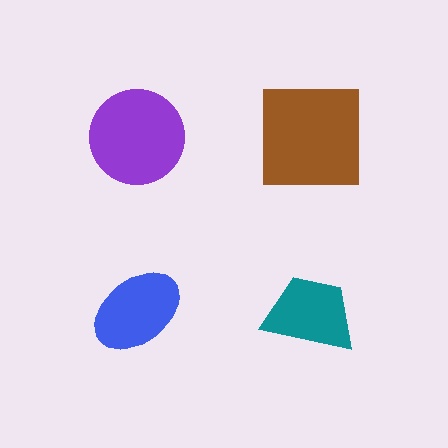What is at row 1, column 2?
A brown square.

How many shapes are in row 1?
2 shapes.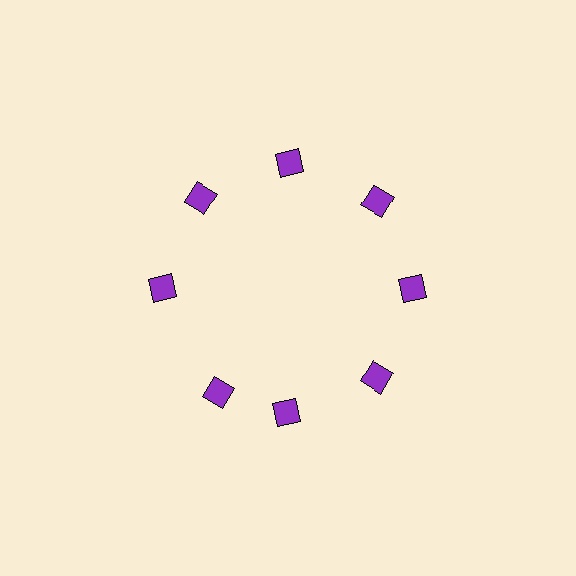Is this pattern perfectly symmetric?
No. The 8 purple diamonds are arranged in a ring, but one element near the 8 o'clock position is rotated out of alignment along the ring, breaking the 8-fold rotational symmetry.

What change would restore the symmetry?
The symmetry would be restored by rotating it back into even spacing with its neighbors so that all 8 diamonds sit at equal angles and equal distance from the center.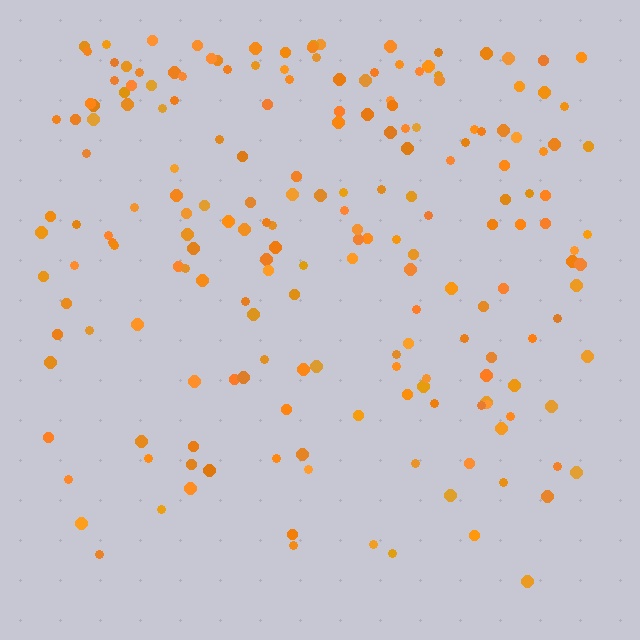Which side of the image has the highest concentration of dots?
The top.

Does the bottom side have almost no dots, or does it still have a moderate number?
Still a moderate number, just noticeably fewer than the top.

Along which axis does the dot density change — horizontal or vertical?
Vertical.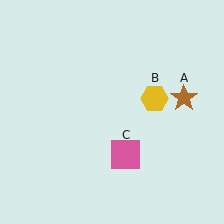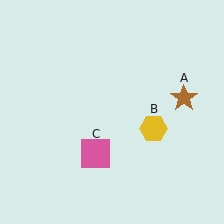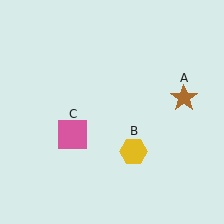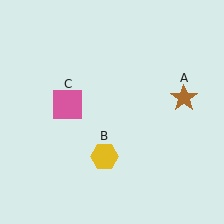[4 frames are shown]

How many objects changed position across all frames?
2 objects changed position: yellow hexagon (object B), pink square (object C).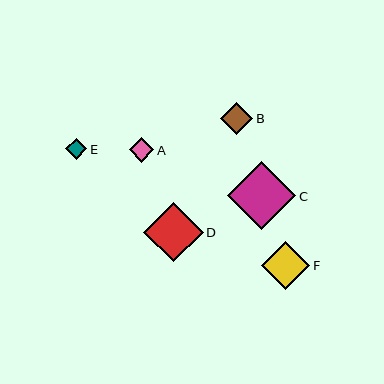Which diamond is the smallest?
Diamond E is the smallest with a size of approximately 21 pixels.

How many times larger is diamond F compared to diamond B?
Diamond F is approximately 1.5 times the size of diamond B.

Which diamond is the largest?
Diamond C is the largest with a size of approximately 68 pixels.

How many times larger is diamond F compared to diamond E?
Diamond F is approximately 2.3 times the size of diamond E.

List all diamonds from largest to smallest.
From largest to smallest: C, D, F, B, A, E.